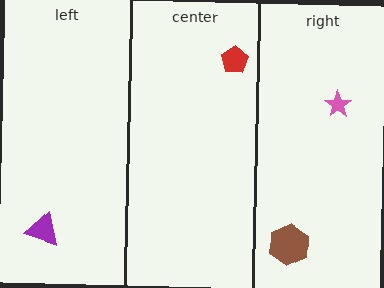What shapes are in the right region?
The brown hexagon, the pink star.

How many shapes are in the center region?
1.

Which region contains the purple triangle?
The left region.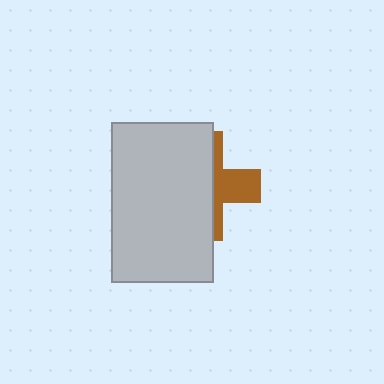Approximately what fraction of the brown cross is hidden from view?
Roughly 62% of the brown cross is hidden behind the light gray rectangle.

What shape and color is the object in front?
The object in front is a light gray rectangle.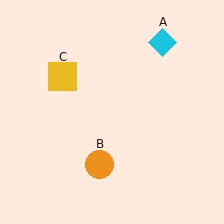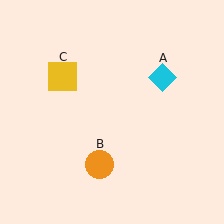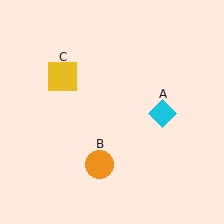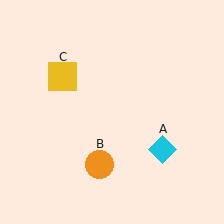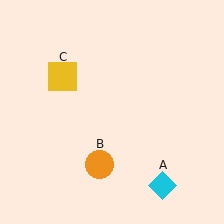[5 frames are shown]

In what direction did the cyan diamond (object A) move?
The cyan diamond (object A) moved down.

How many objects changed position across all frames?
1 object changed position: cyan diamond (object A).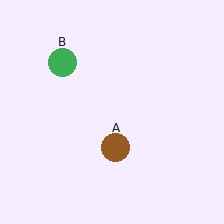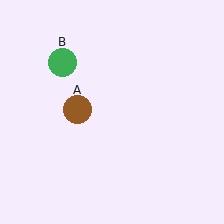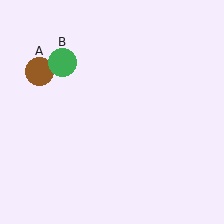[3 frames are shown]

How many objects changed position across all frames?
1 object changed position: brown circle (object A).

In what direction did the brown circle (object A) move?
The brown circle (object A) moved up and to the left.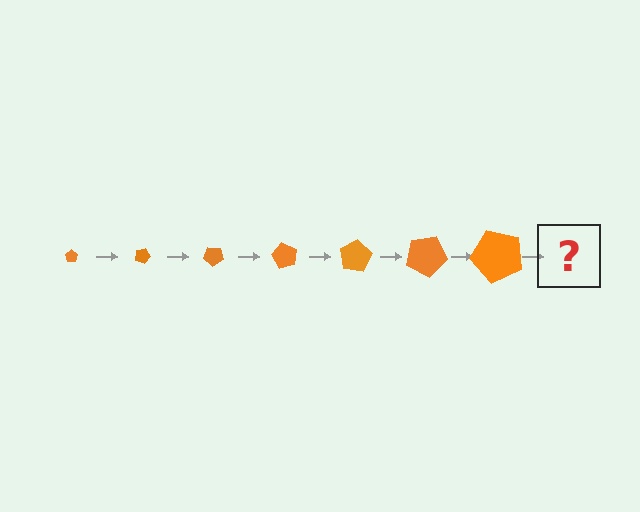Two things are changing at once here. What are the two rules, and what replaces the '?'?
The two rules are that the pentagon grows larger each step and it rotates 20 degrees each step. The '?' should be a pentagon, larger than the previous one and rotated 140 degrees from the start.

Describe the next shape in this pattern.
It should be a pentagon, larger than the previous one and rotated 140 degrees from the start.